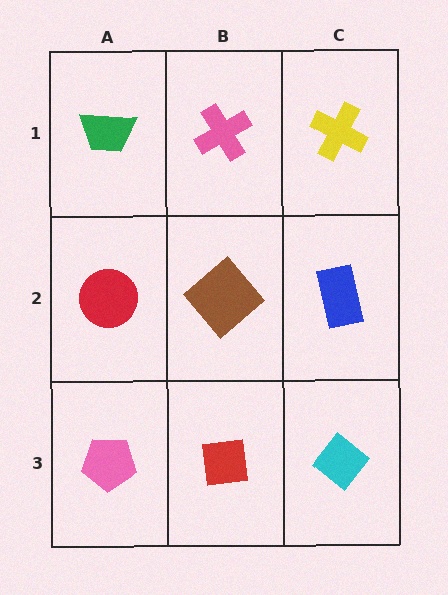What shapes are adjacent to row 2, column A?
A green trapezoid (row 1, column A), a pink pentagon (row 3, column A), a brown diamond (row 2, column B).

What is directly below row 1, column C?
A blue rectangle.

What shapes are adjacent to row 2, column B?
A pink cross (row 1, column B), a red square (row 3, column B), a red circle (row 2, column A), a blue rectangle (row 2, column C).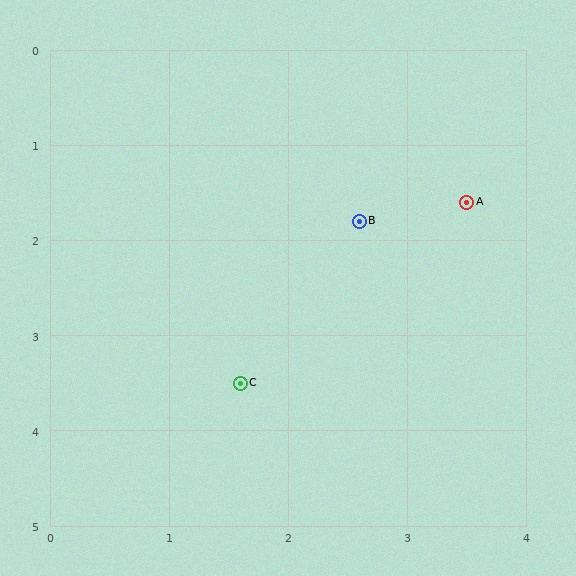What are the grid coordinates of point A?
Point A is at approximately (3.5, 1.6).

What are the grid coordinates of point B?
Point B is at approximately (2.6, 1.8).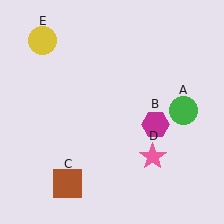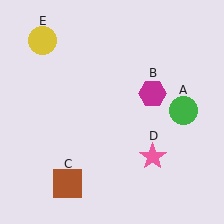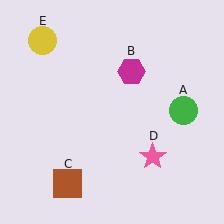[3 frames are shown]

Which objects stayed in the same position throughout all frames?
Green circle (object A) and brown square (object C) and pink star (object D) and yellow circle (object E) remained stationary.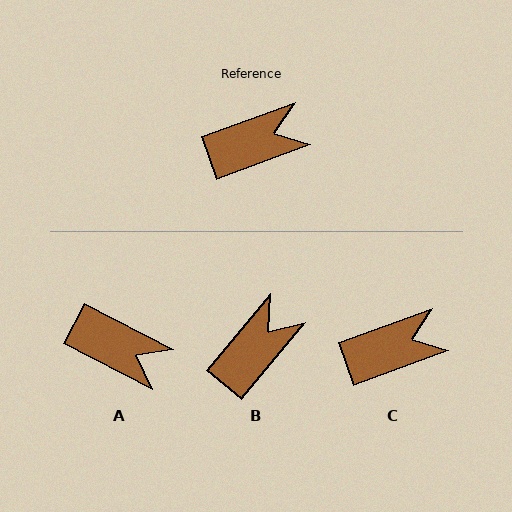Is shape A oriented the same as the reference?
No, it is off by about 47 degrees.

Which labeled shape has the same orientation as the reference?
C.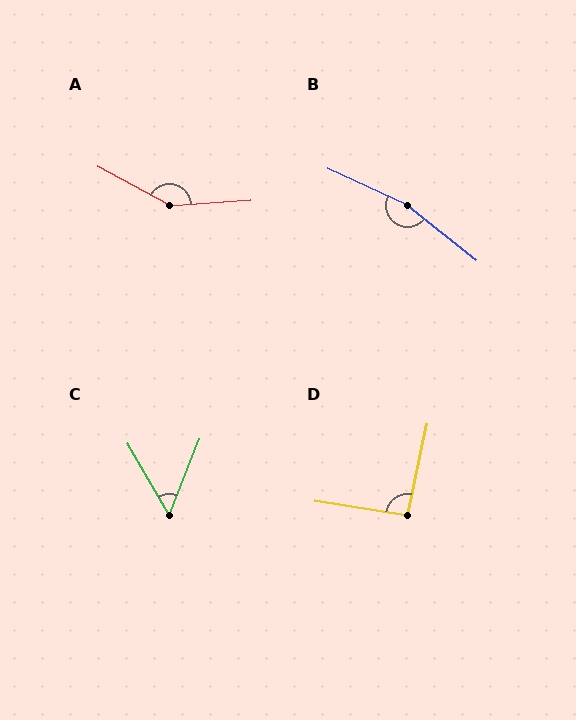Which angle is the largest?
B, at approximately 166 degrees.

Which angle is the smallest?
C, at approximately 52 degrees.